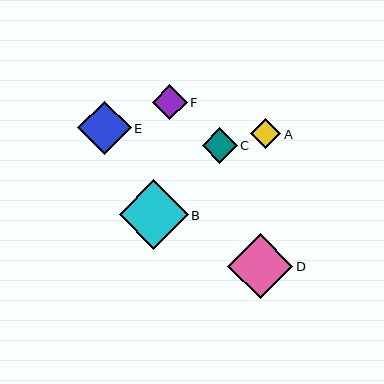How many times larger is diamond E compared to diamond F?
Diamond E is approximately 1.5 times the size of diamond F.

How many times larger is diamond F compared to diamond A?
Diamond F is approximately 1.2 times the size of diamond A.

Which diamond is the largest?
Diamond B is the largest with a size of approximately 69 pixels.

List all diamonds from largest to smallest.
From largest to smallest: B, D, E, C, F, A.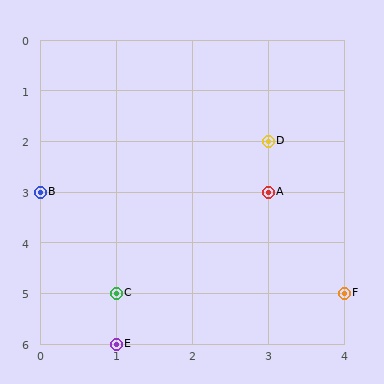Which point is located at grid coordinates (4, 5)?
Point F is at (4, 5).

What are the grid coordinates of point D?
Point D is at grid coordinates (3, 2).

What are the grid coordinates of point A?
Point A is at grid coordinates (3, 3).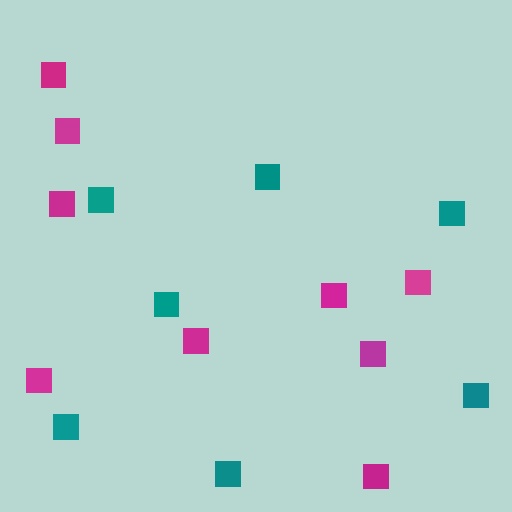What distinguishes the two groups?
There are 2 groups: one group of magenta squares (9) and one group of teal squares (7).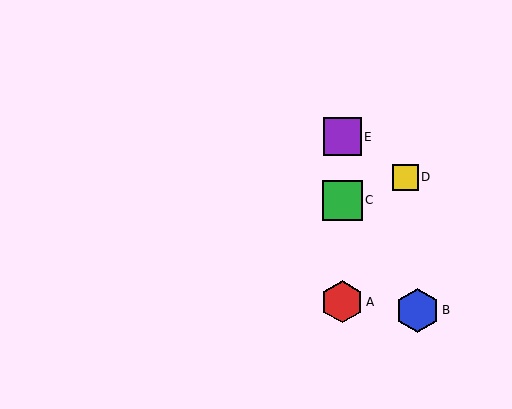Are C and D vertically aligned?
No, C is at x≈342 and D is at x≈405.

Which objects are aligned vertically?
Objects A, C, E are aligned vertically.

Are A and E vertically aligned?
Yes, both are at x≈342.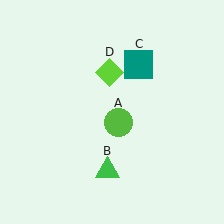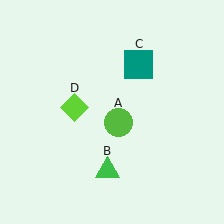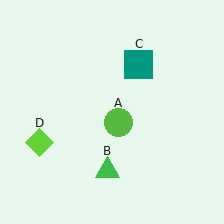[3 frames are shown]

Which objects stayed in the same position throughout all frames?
Lime circle (object A) and green triangle (object B) and teal square (object C) remained stationary.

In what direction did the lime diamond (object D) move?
The lime diamond (object D) moved down and to the left.